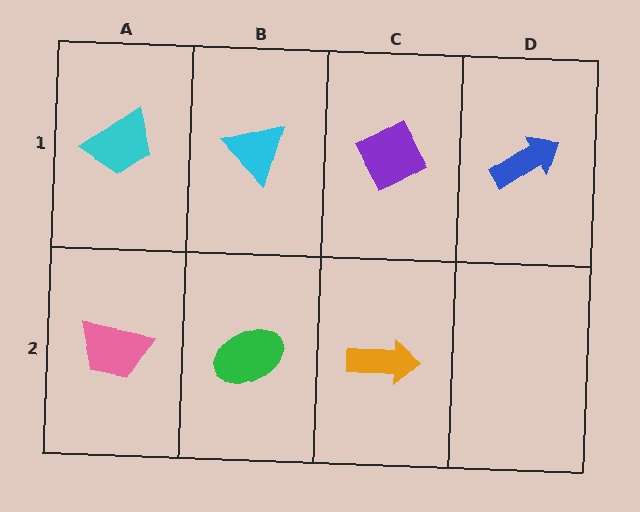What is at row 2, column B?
A green ellipse.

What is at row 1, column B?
A cyan triangle.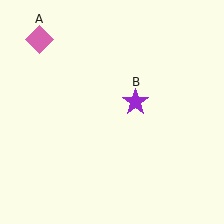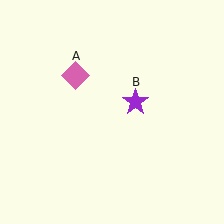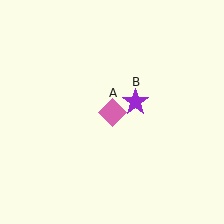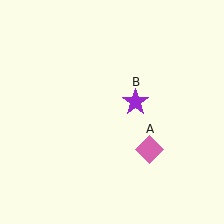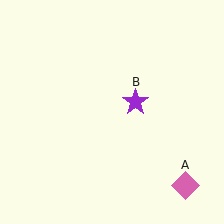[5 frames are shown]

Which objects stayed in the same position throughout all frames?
Purple star (object B) remained stationary.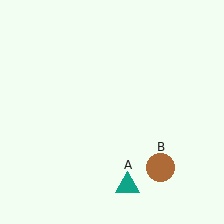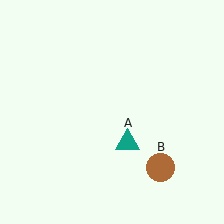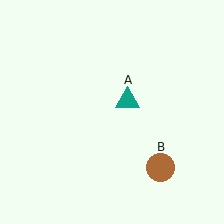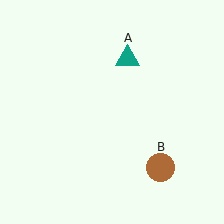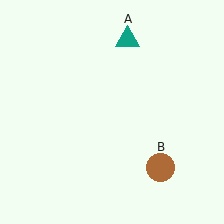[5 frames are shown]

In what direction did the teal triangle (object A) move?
The teal triangle (object A) moved up.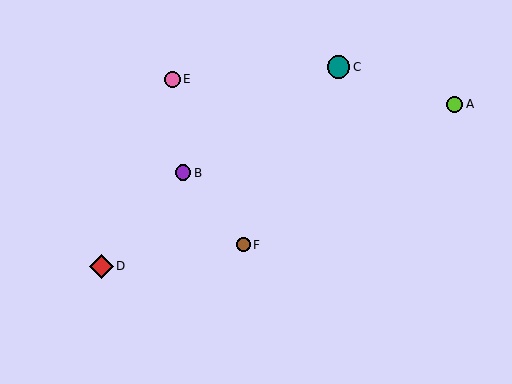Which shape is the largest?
The red diamond (labeled D) is the largest.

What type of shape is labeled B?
Shape B is a purple circle.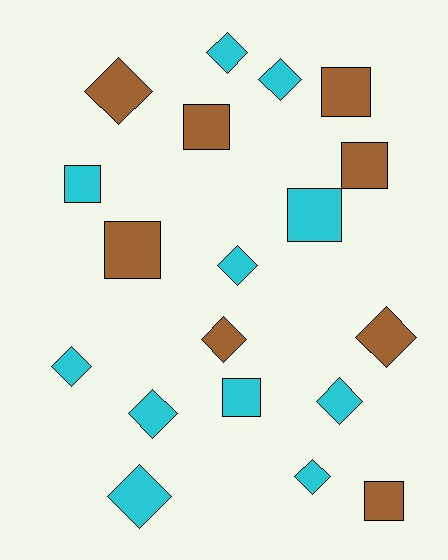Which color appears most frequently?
Cyan, with 11 objects.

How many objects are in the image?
There are 19 objects.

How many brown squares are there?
There are 5 brown squares.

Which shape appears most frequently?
Diamond, with 11 objects.